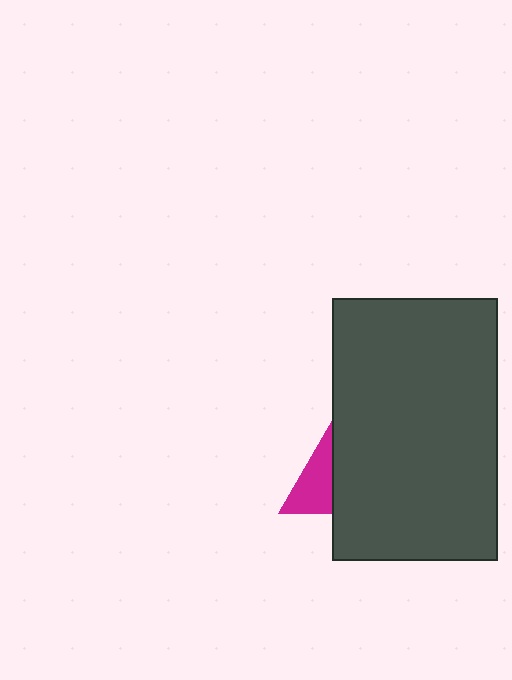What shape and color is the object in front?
The object in front is a dark gray rectangle.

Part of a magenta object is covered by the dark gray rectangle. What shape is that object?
It is a triangle.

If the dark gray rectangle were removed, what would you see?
You would see the complete magenta triangle.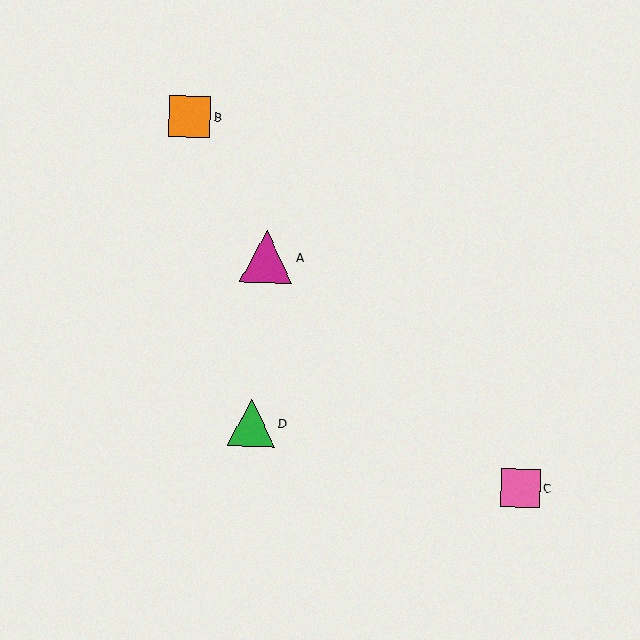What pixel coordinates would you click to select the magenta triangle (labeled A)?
Click at (267, 257) to select the magenta triangle A.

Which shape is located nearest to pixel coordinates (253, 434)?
The green triangle (labeled D) at (252, 423) is nearest to that location.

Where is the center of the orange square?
The center of the orange square is at (190, 116).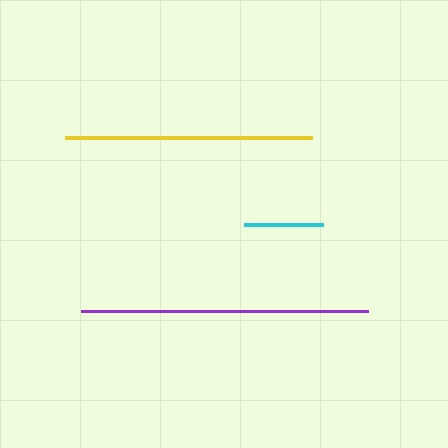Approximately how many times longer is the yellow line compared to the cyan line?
The yellow line is approximately 3.1 times the length of the cyan line.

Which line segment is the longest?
The purple line is the longest at approximately 287 pixels.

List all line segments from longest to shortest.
From longest to shortest: purple, yellow, cyan.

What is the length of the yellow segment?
The yellow segment is approximately 247 pixels long.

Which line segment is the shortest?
The cyan line is the shortest at approximately 79 pixels.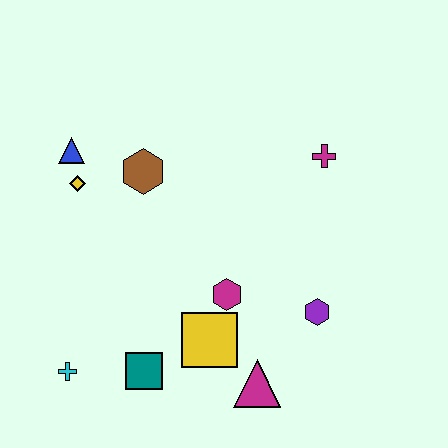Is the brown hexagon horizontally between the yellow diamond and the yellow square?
Yes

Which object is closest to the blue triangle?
The yellow diamond is closest to the blue triangle.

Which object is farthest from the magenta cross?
The cyan cross is farthest from the magenta cross.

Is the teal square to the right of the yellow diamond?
Yes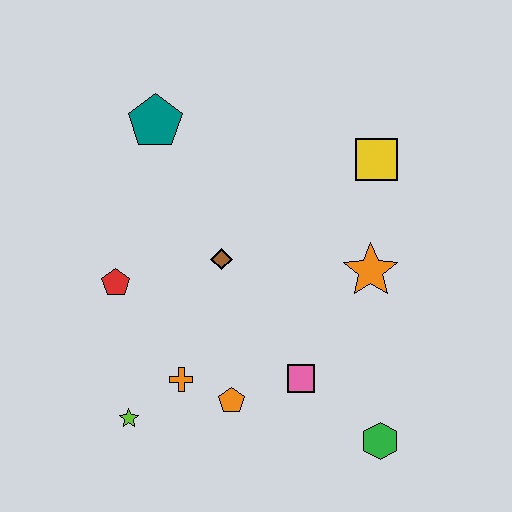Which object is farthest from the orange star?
The lime star is farthest from the orange star.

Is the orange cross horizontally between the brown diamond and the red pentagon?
Yes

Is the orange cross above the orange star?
No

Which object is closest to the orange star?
The yellow square is closest to the orange star.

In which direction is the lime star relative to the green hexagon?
The lime star is to the left of the green hexagon.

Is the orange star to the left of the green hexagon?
Yes